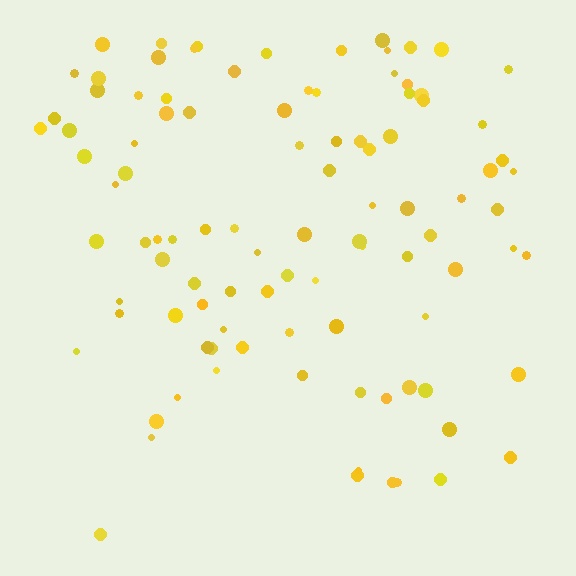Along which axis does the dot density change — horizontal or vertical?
Vertical.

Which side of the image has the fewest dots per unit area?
The bottom.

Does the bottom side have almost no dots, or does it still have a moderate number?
Still a moderate number, just noticeably fewer than the top.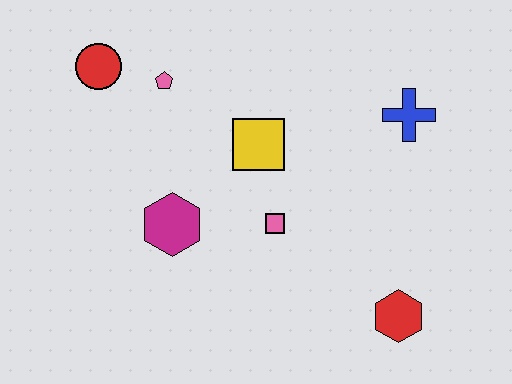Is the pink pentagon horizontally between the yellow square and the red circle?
Yes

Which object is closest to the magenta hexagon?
The pink square is closest to the magenta hexagon.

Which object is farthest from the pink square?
The red circle is farthest from the pink square.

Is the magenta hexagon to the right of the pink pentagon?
Yes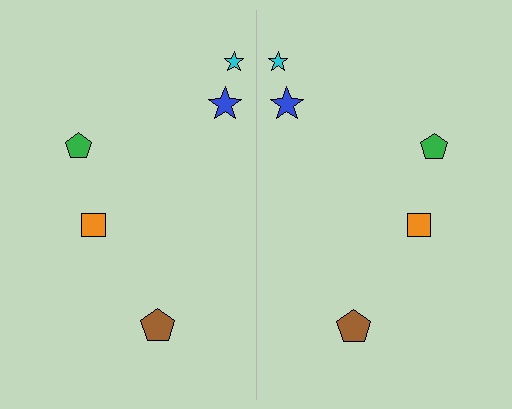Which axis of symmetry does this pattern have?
The pattern has a vertical axis of symmetry running through the center of the image.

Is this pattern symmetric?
Yes, this pattern has bilateral (reflection) symmetry.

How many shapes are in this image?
There are 10 shapes in this image.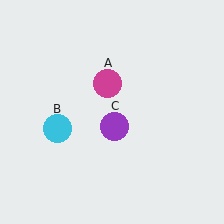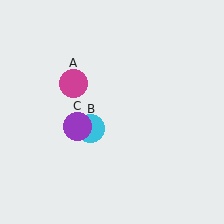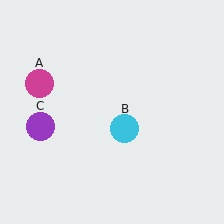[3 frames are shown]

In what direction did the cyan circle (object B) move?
The cyan circle (object B) moved right.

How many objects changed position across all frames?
3 objects changed position: magenta circle (object A), cyan circle (object B), purple circle (object C).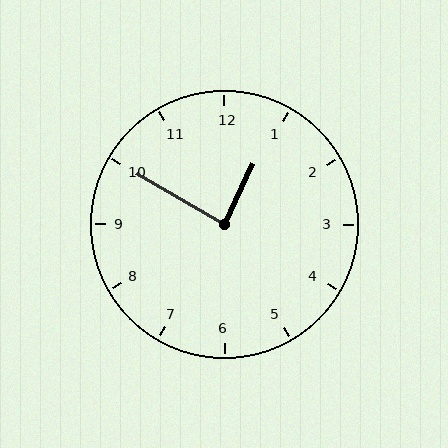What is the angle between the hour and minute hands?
Approximately 85 degrees.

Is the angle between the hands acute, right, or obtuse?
It is right.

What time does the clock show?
12:50.